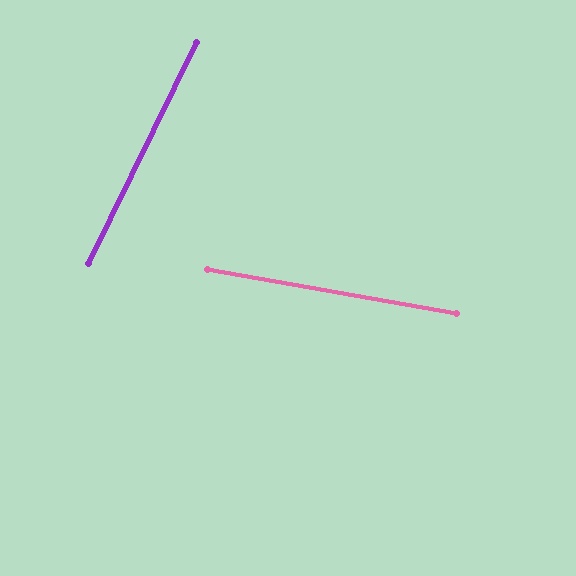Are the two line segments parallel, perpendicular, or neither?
Neither parallel nor perpendicular — they differ by about 74°.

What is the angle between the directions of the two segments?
Approximately 74 degrees.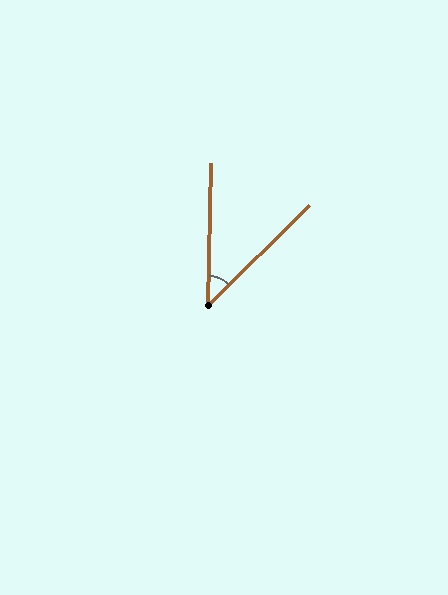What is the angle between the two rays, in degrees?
Approximately 44 degrees.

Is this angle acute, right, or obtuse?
It is acute.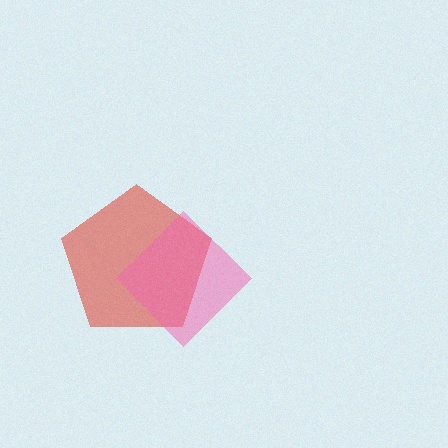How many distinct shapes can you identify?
There are 2 distinct shapes: a red pentagon, a pink diamond.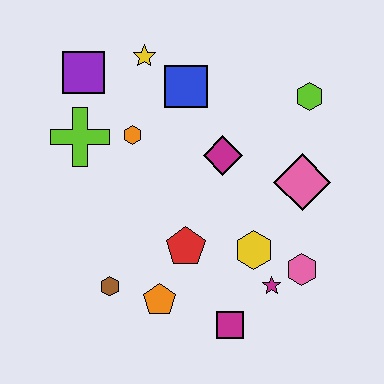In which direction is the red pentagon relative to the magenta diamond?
The red pentagon is below the magenta diamond.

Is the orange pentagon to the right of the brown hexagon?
Yes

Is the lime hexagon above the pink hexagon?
Yes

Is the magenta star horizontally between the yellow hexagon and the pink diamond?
Yes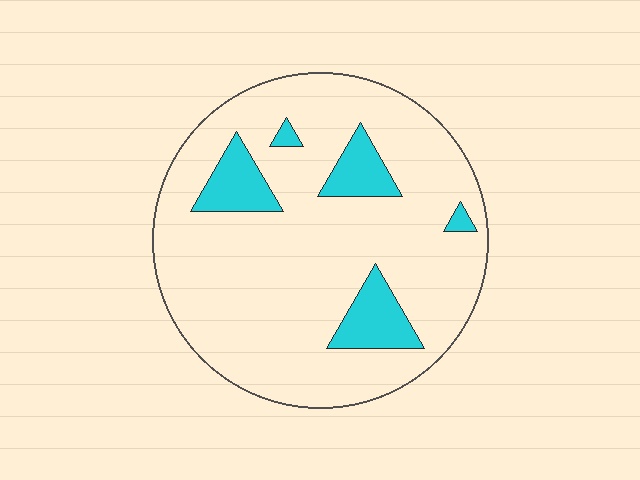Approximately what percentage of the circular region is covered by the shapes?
Approximately 15%.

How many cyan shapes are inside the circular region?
5.